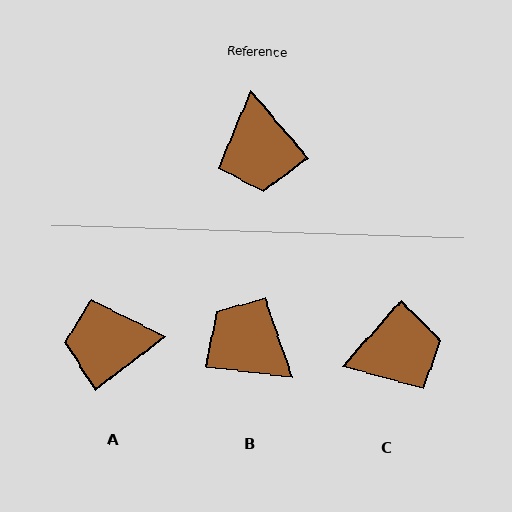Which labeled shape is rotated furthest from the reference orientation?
B, about 138 degrees away.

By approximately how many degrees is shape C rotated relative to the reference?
Approximately 97 degrees counter-clockwise.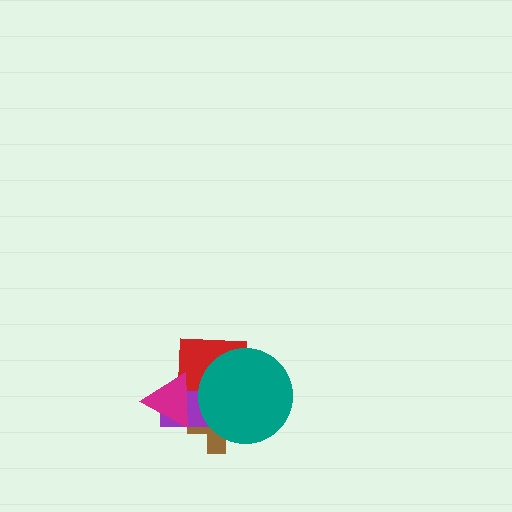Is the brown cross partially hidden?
Yes, it is partially covered by another shape.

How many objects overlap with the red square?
4 objects overlap with the red square.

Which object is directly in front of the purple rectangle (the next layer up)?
The magenta triangle is directly in front of the purple rectangle.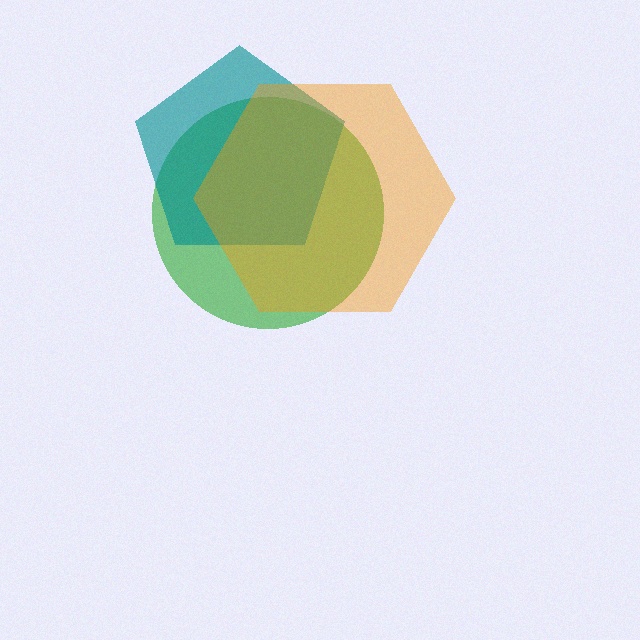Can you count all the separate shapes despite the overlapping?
Yes, there are 3 separate shapes.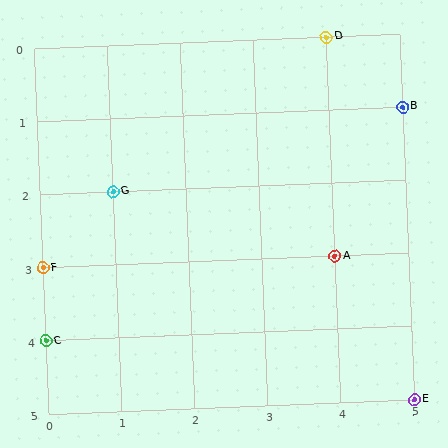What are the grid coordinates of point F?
Point F is at grid coordinates (0, 3).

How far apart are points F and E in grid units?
Points F and E are 5 columns and 2 rows apart (about 5.4 grid units diagonally).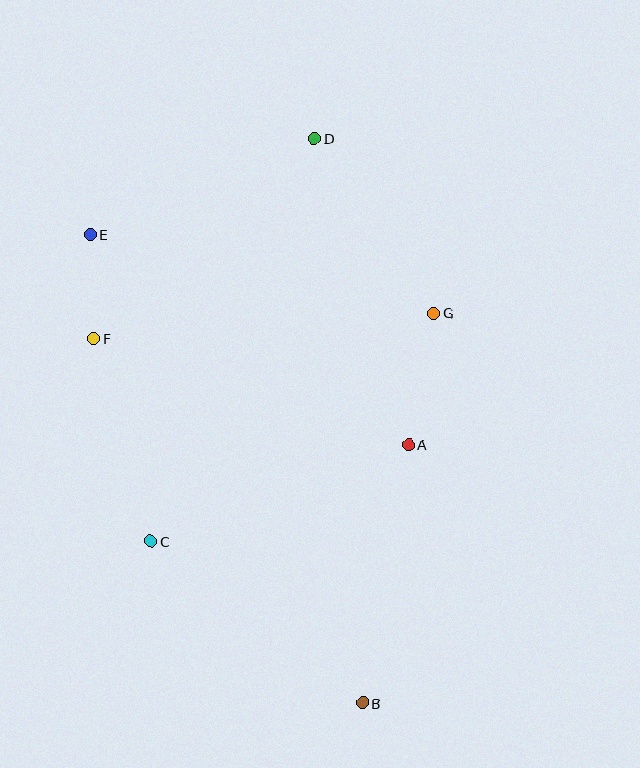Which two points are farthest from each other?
Points B and D are farthest from each other.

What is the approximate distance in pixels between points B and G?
The distance between B and G is approximately 396 pixels.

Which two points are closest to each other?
Points E and F are closest to each other.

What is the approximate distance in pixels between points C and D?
The distance between C and D is approximately 435 pixels.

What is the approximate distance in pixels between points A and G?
The distance between A and G is approximately 134 pixels.